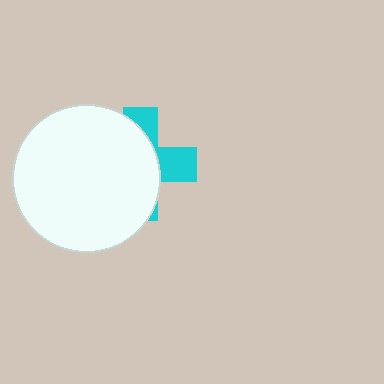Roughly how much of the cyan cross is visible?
A small part of it is visible (roughly 32%).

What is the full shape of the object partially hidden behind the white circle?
The partially hidden object is a cyan cross.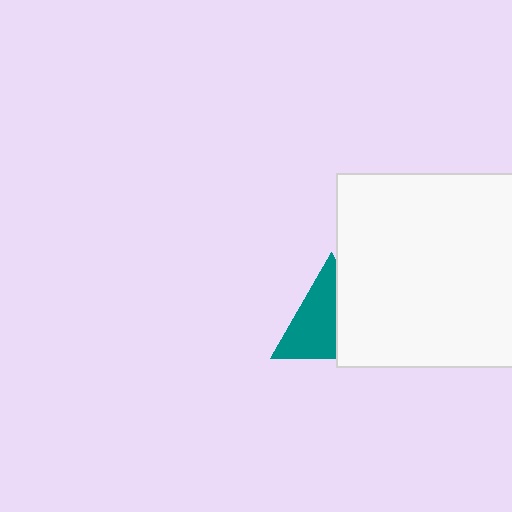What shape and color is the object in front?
The object in front is a white square.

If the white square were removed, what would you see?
You would see the complete teal triangle.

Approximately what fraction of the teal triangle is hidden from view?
Roughly 44% of the teal triangle is hidden behind the white square.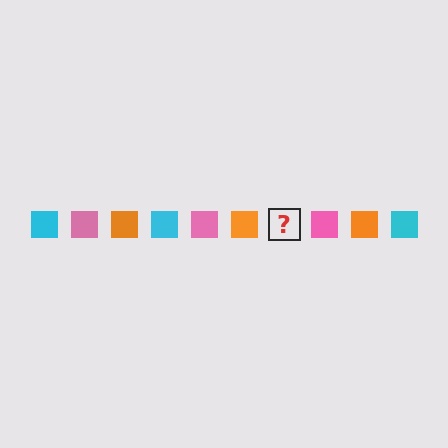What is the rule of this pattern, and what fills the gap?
The rule is that the pattern cycles through cyan, pink, orange squares. The gap should be filled with a cyan square.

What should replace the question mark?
The question mark should be replaced with a cyan square.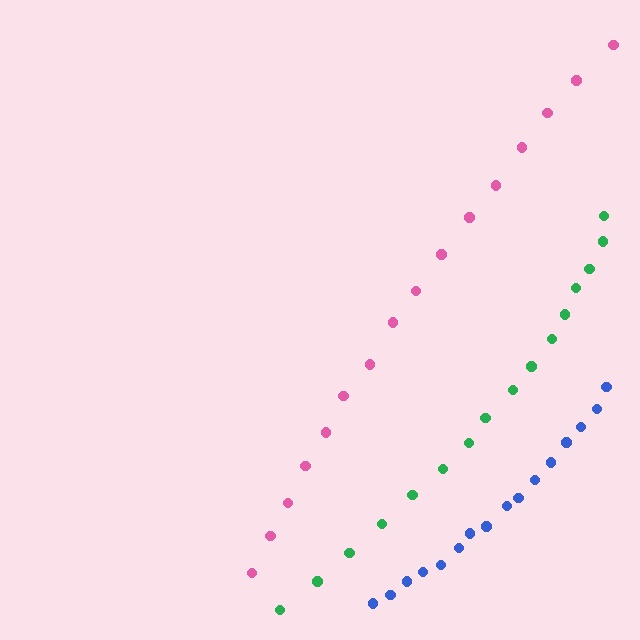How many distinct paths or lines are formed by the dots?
There are 3 distinct paths.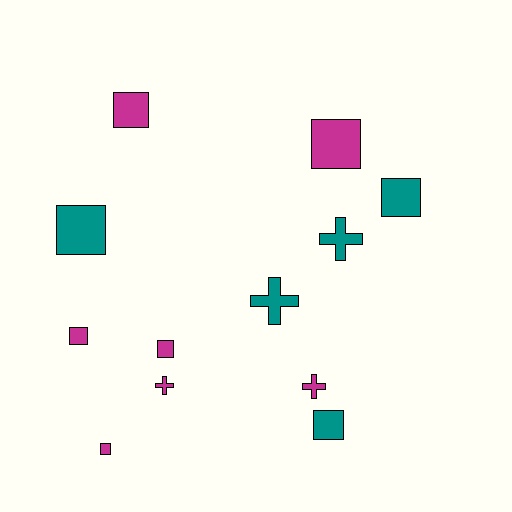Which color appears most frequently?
Magenta, with 7 objects.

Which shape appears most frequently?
Square, with 8 objects.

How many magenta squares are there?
There are 5 magenta squares.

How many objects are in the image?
There are 12 objects.